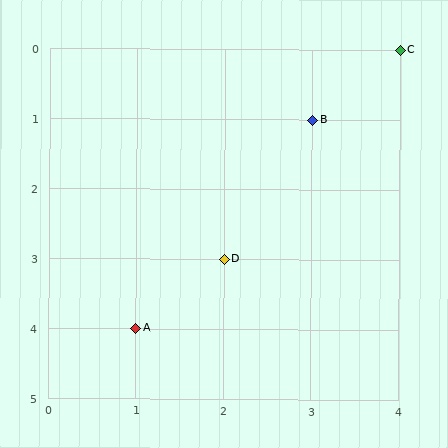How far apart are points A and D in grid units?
Points A and D are 1 column and 1 row apart (about 1.4 grid units diagonally).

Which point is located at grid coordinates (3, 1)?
Point B is at (3, 1).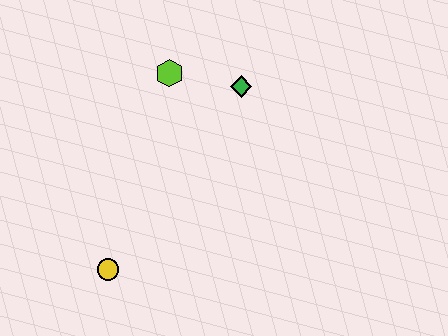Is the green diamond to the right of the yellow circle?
Yes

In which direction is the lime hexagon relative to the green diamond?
The lime hexagon is to the left of the green diamond.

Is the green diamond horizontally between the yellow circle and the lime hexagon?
No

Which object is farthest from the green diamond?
The yellow circle is farthest from the green diamond.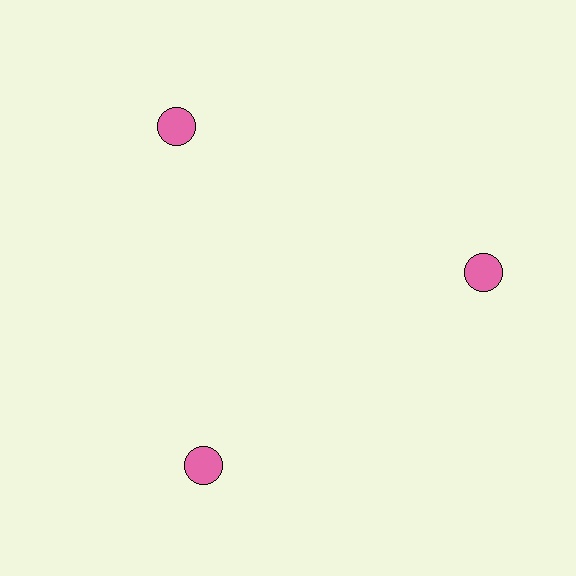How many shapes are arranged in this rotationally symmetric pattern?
There are 3 shapes, arranged in 3 groups of 1.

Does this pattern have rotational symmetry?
Yes, this pattern has 3-fold rotational symmetry. It looks the same after rotating 120 degrees around the center.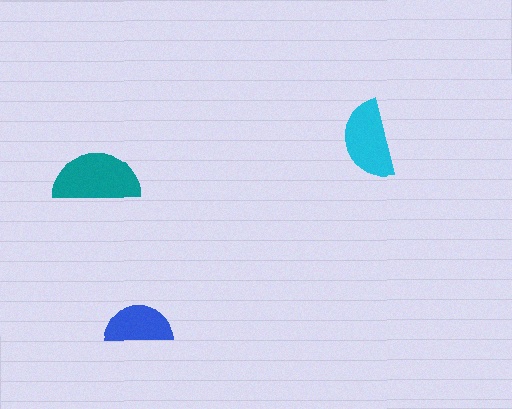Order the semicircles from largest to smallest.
the teal one, the cyan one, the blue one.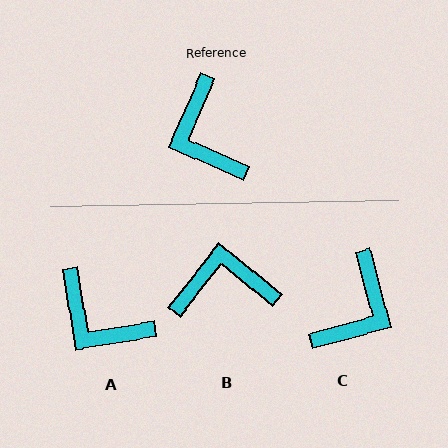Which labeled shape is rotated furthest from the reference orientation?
C, about 129 degrees away.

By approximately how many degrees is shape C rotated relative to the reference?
Approximately 129 degrees counter-clockwise.